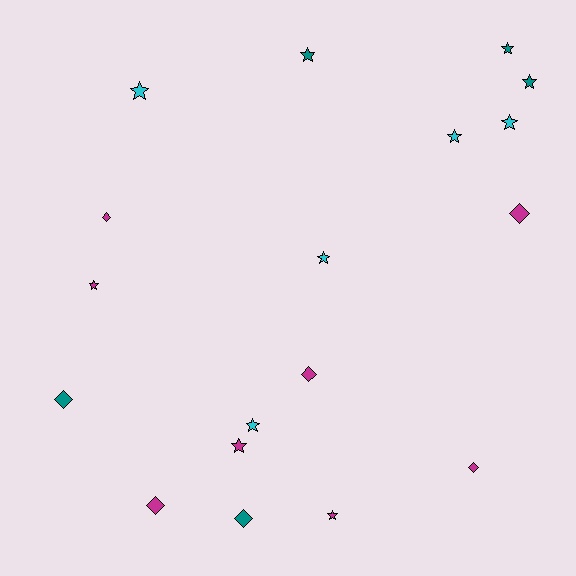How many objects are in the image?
There are 18 objects.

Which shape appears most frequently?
Star, with 11 objects.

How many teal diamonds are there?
There are 2 teal diamonds.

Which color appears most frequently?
Magenta, with 8 objects.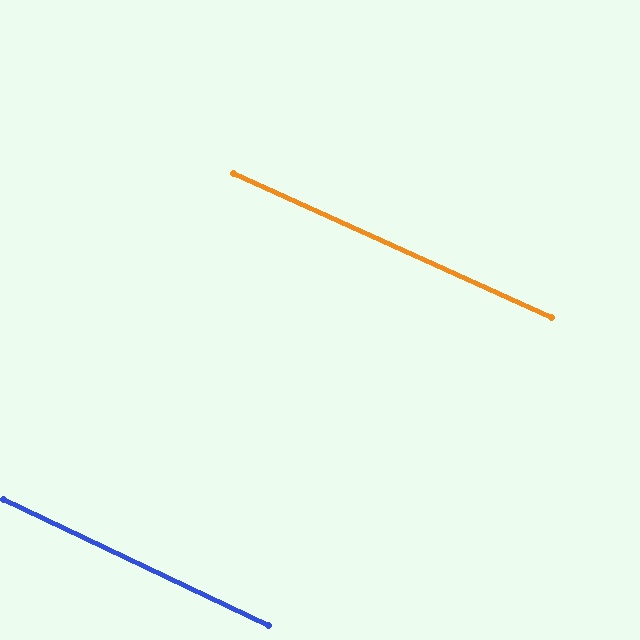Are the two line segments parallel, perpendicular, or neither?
Parallel — their directions differ by only 1.0°.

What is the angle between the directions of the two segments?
Approximately 1 degree.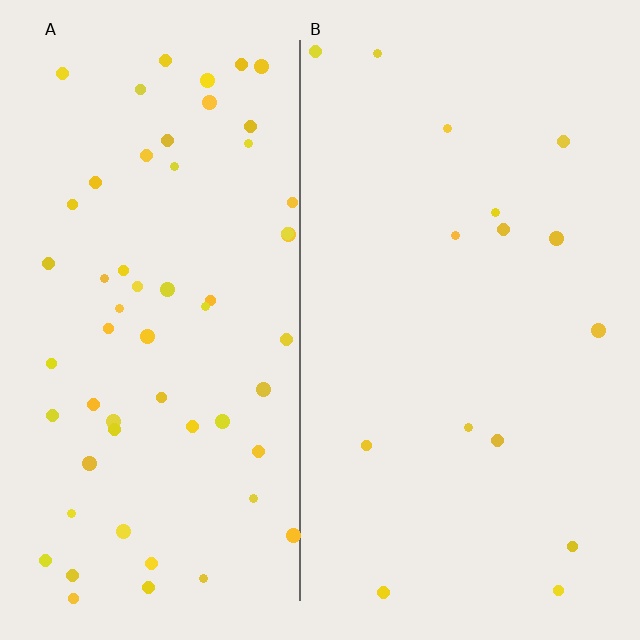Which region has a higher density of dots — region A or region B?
A (the left).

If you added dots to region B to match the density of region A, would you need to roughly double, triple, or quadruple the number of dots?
Approximately quadruple.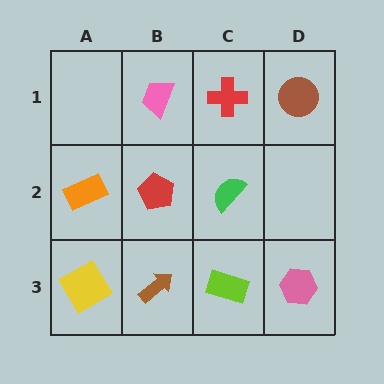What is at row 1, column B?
A pink trapezoid.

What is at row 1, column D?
A brown circle.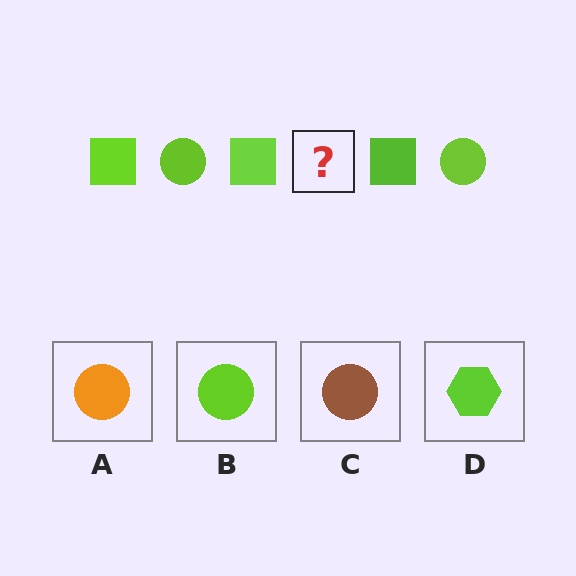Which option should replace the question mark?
Option B.